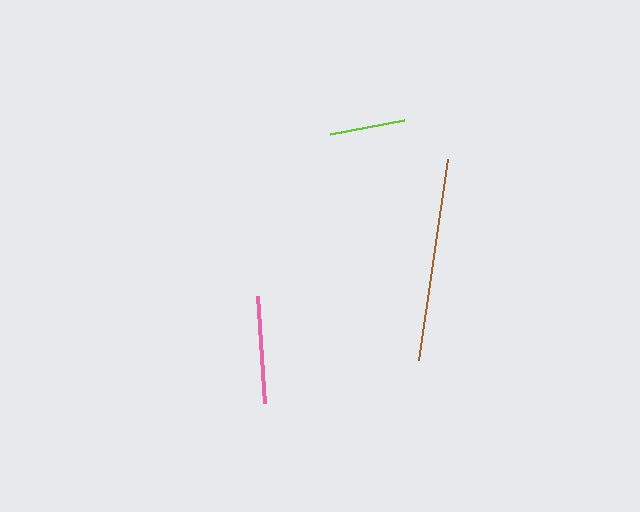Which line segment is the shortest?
The lime line is the shortest at approximately 76 pixels.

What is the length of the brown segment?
The brown segment is approximately 204 pixels long.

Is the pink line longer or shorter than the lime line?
The pink line is longer than the lime line.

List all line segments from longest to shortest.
From longest to shortest: brown, pink, lime.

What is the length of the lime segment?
The lime segment is approximately 76 pixels long.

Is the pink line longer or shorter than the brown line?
The brown line is longer than the pink line.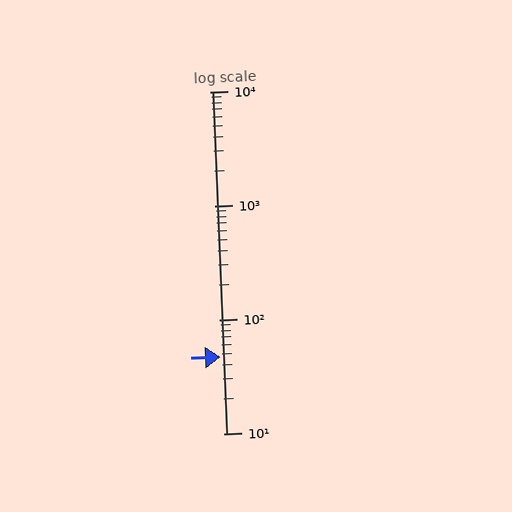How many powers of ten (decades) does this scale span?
The scale spans 3 decades, from 10 to 10000.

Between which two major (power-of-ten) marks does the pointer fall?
The pointer is between 10 and 100.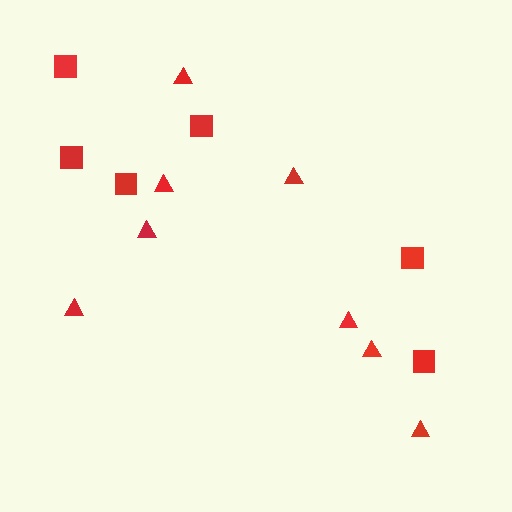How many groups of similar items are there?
There are 2 groups: one group of squares (6) and one group of triangles (8).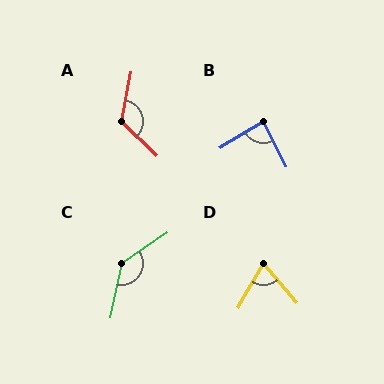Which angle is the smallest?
D, at approximately 70 degrees.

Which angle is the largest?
C, at approximately 136 degrees.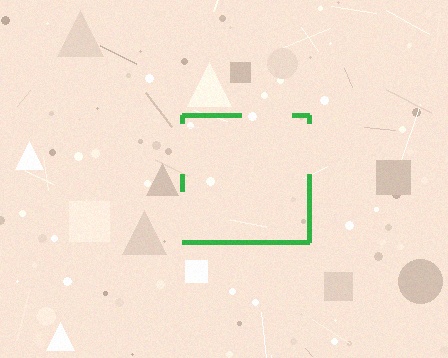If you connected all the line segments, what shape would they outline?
They would outline a square.